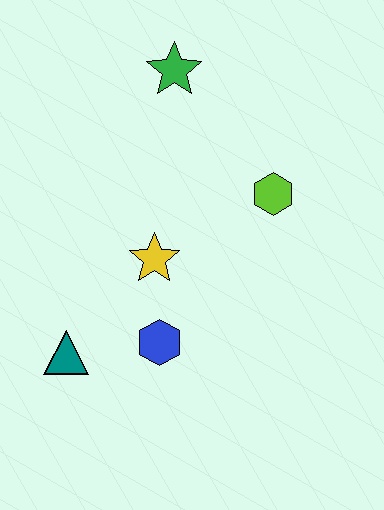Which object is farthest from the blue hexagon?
The green star is farthest from the blue hexagon.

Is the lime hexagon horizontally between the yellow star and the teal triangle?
No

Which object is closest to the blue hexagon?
The yellow star is closest to the blue hexagon.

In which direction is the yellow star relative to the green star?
The yellow star is below the green star.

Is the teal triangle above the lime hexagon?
No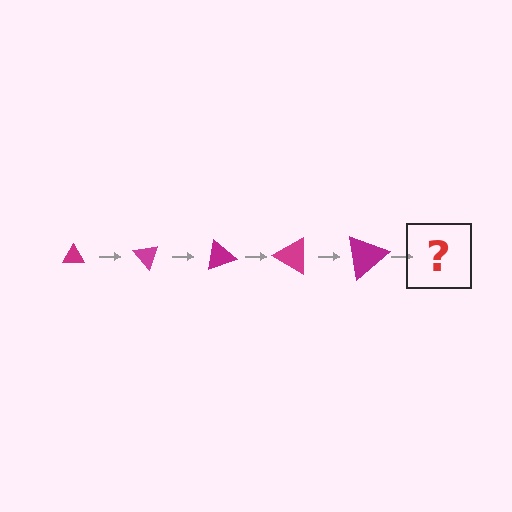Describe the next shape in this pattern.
It should be a triangle, larger than the previous one and rotated 250 degrees from the start.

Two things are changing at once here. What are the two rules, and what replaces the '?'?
The two rules are that the triangle grows larger each step and it rotates 50 degrees each step. The '?' should be a triangle, larger than the previous one and rotated 250 degrees from the start.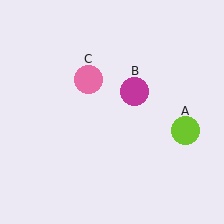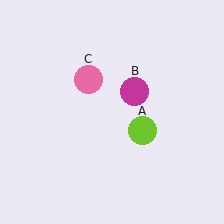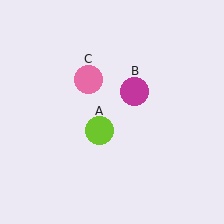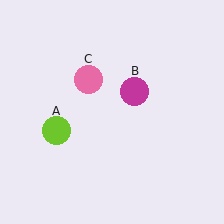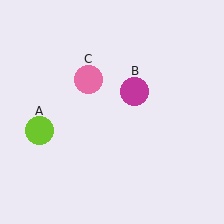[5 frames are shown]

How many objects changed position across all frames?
1 object changed position: lime circle (object A).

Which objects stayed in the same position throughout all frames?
Magenta circle (object B) and pink circle (object C) remained stationary.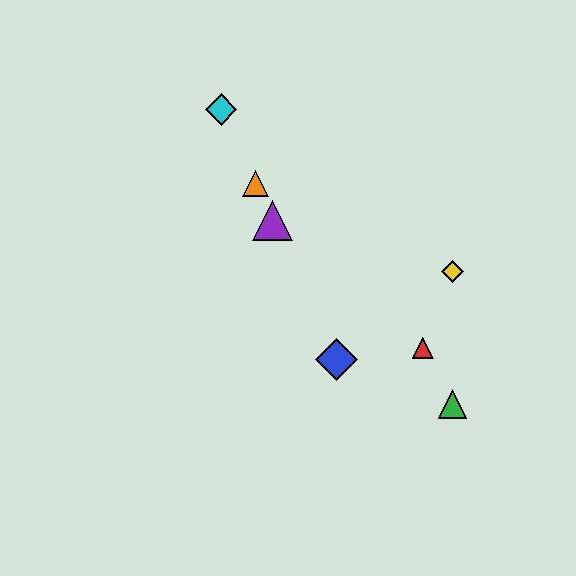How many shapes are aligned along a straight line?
4 shapes (the blue diamond, the purple triangle, the orange triangle, the cyan diamond) are aligned along a straight line.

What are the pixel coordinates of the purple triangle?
The purple triangle is at (272, 221).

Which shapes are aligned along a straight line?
The blue diamond, the purple triangle, the orange triangle, the cyan diamond are aligned along a straight line.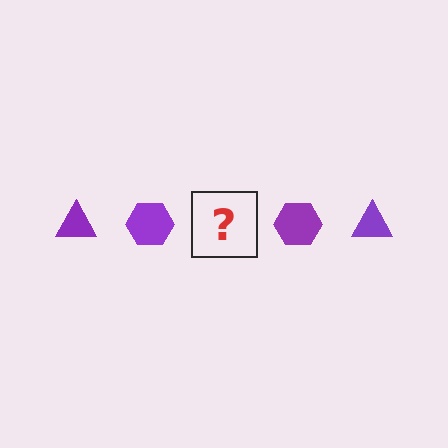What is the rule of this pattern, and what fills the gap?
The rule is that the pattern cycles through triangle, hexagon shapes in purple. The gap should be filled with a purple triangle.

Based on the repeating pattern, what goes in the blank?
The blank should be a purple triangle.